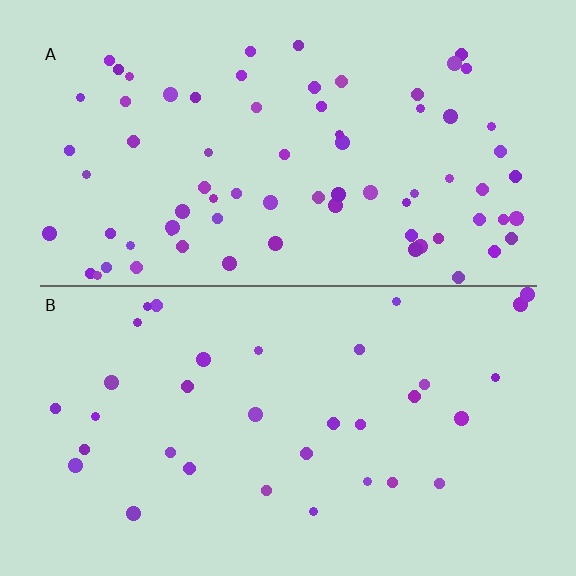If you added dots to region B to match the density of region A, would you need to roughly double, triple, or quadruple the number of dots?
Approximately double.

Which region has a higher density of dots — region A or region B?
A (the top).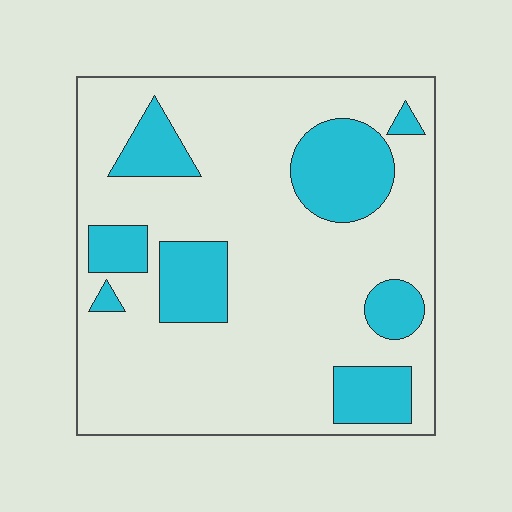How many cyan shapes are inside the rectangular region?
8.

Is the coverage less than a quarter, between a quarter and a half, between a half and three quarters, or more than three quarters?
Less than a quarter.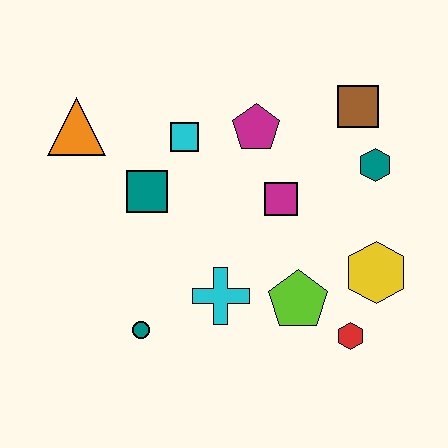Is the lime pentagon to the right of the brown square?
No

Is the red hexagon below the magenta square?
Yes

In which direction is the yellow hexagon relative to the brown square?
The yellow hexagon is below the brown square.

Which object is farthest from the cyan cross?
The brown square is farthest from the cyan cross.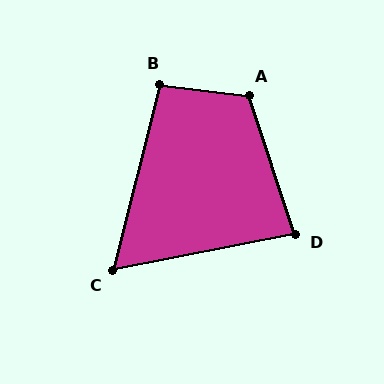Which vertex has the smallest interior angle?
C, at approximately 65 degrees.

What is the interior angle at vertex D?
Approximately 83 degrees (acute).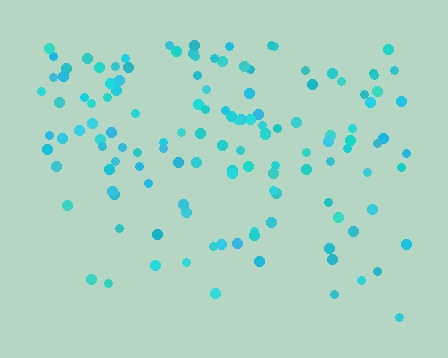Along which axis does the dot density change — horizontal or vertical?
Vertical.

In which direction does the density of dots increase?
From bottom to top, with the top side densest.